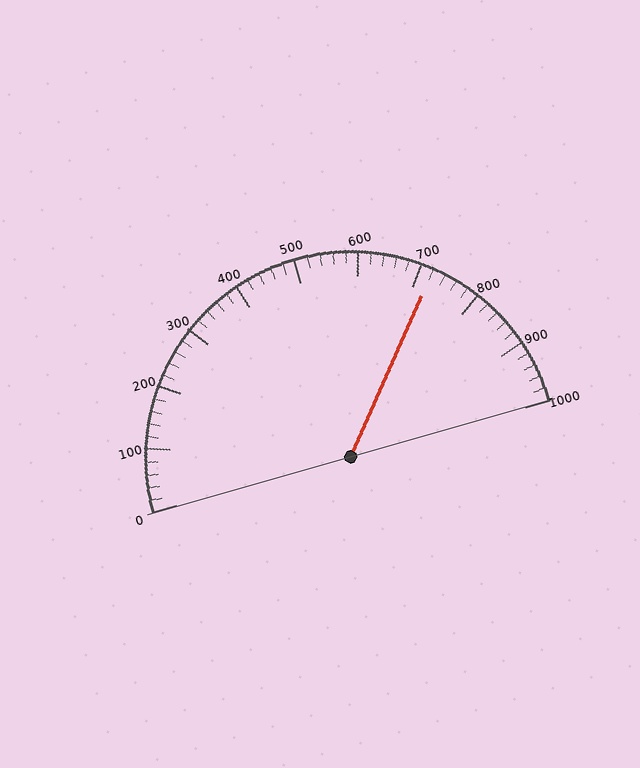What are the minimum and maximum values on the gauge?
The gauge ranges from 0 to 1000.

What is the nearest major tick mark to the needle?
The nearest major tick mark is 700.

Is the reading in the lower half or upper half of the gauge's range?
The reading is in the upper half of the range (0 to 1000).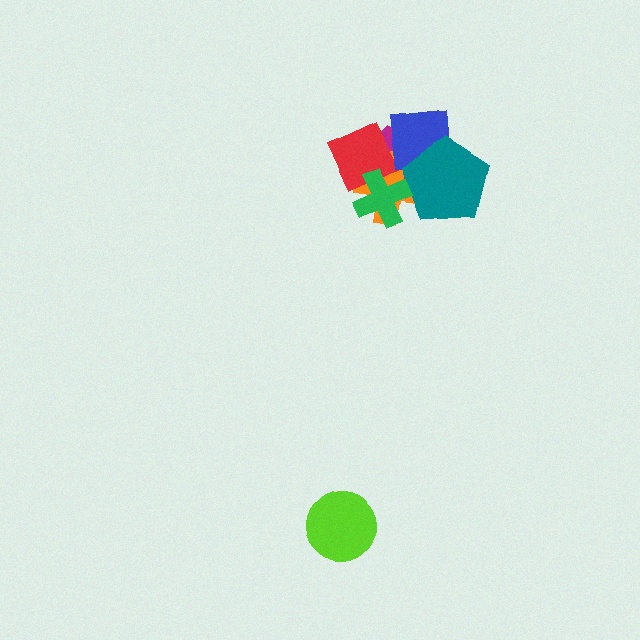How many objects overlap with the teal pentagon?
4 objects overlap with the teal pentagon.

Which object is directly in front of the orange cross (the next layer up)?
The red square is directly in front of the orange cross.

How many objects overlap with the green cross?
4 objects overlap with the green cross.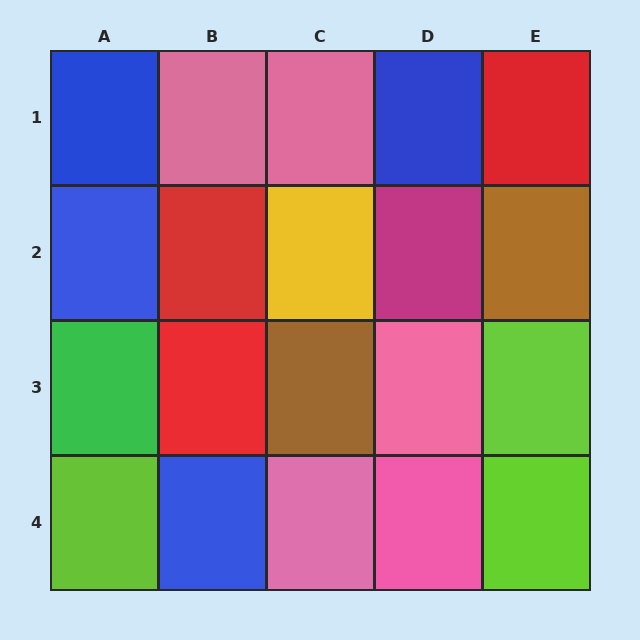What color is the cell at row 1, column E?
Red.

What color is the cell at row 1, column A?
Blue.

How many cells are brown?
2 cells are brown.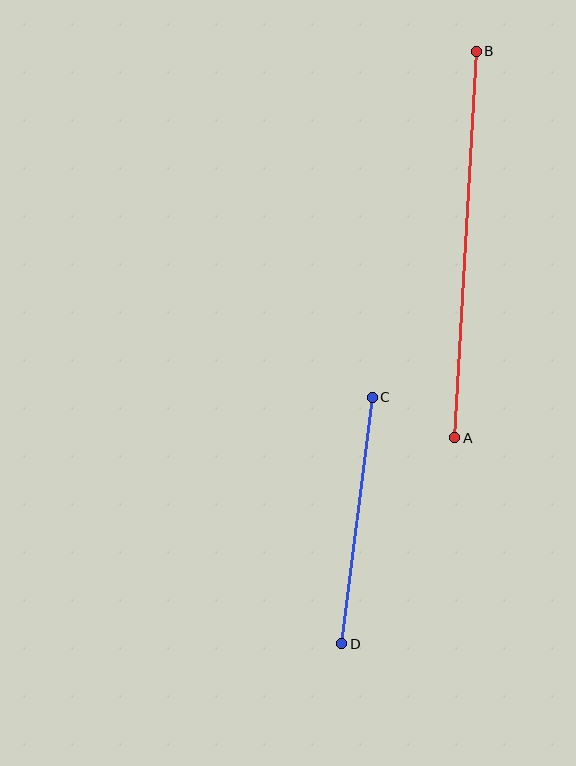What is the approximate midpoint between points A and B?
The midpoint is at approximately (465, 244) pixels.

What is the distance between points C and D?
The distance is approximately 248 pixels.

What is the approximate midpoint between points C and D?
The midpoint is at approximately (357, 520) pixels.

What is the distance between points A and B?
The distance is approximately 387 pixels.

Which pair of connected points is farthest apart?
Points A and B are farthest apart.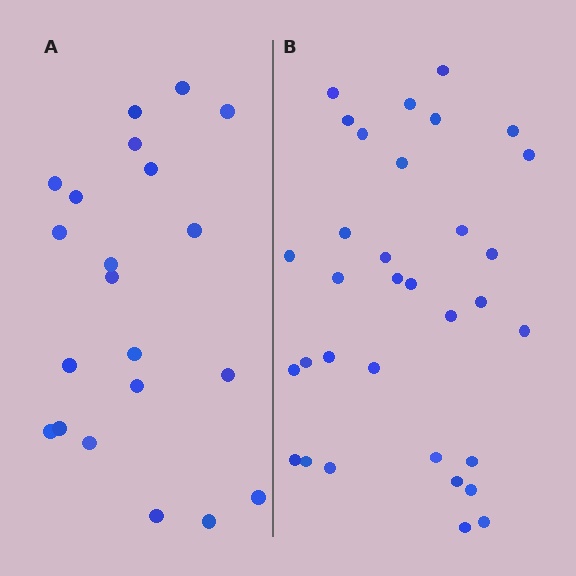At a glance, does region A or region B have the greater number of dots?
Region B (the right region) has more dots.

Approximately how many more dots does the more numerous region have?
Region B has roughly 12 or so more dots than region A.